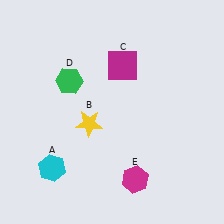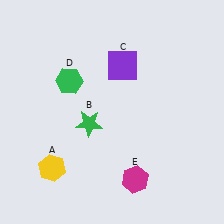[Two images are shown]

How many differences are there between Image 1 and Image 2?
There are 3 differences between the two images.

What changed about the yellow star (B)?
In Image 1, B is yellow. In Image 2, it changed to green.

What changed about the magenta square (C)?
In Image 1, C is magenta. In Image 2, it changed to purple.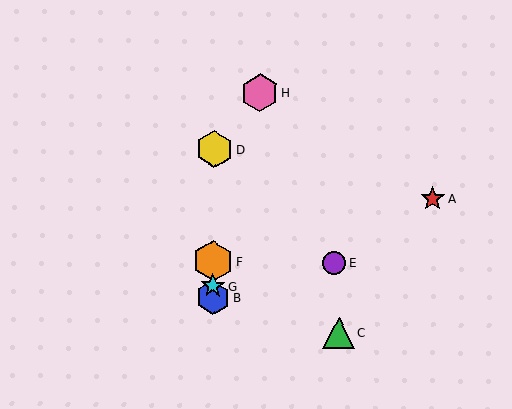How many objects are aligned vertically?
4 objects (B, D, F, G) are aligned vertically.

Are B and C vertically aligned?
No, B is at x≈213 and C is at x≈339.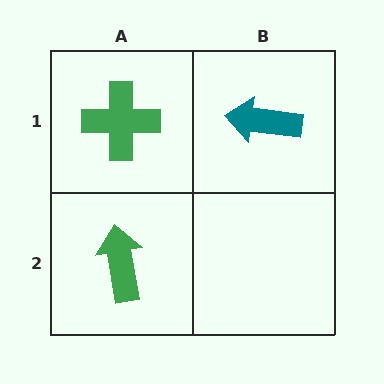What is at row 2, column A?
A green arrow.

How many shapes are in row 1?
2 shapes.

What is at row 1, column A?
A green cross.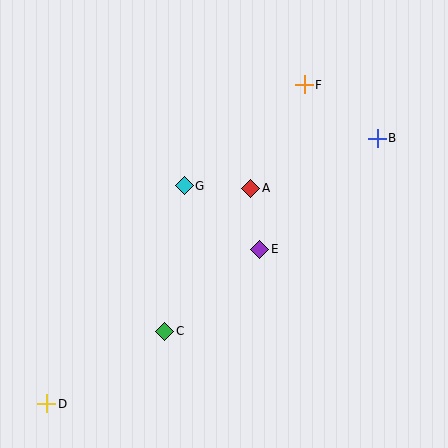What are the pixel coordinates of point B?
Point B is at (377, 138).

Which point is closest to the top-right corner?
Point B is closest to the top-right corner.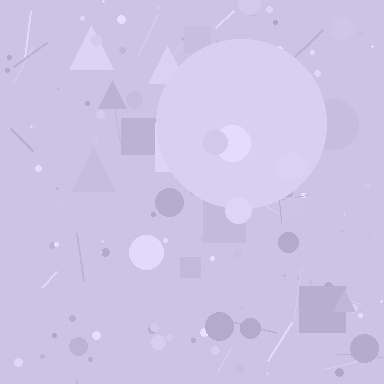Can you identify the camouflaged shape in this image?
The camouflaged shape is a circle.